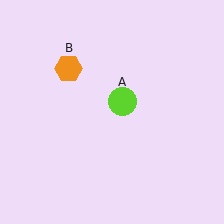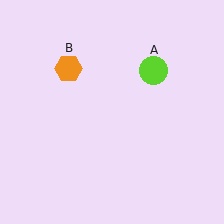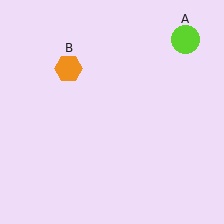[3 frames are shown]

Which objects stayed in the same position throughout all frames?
Orange hexagon (object B) remained stationary.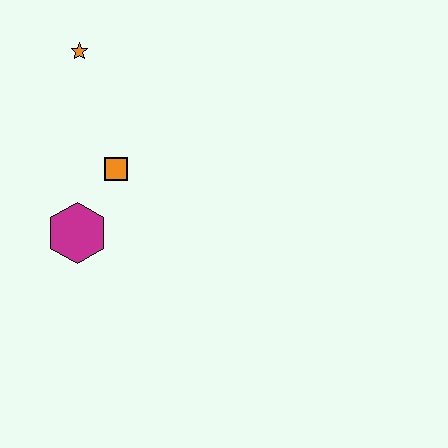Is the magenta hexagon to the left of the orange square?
Yes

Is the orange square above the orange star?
No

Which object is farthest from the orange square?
The orange star is farthest from the orange square.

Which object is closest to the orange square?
The magenta hexagon is closest to the orange square.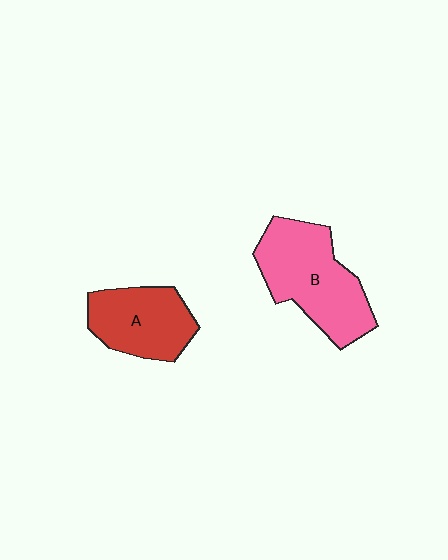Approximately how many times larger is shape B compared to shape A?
Approximately 1.4 times.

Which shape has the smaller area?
Shape A (red).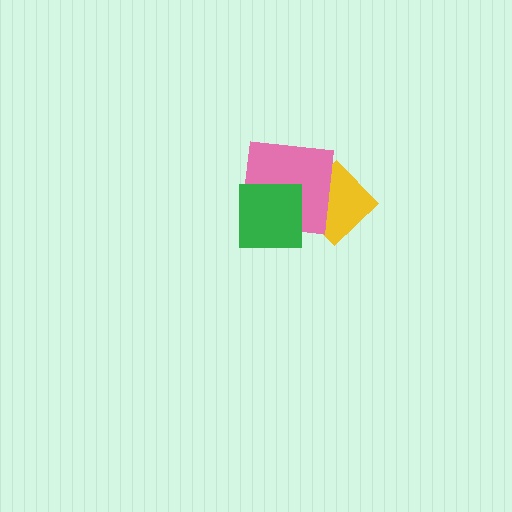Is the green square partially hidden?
No, no other shape covers it.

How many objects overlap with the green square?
2 objects overlap with the green square.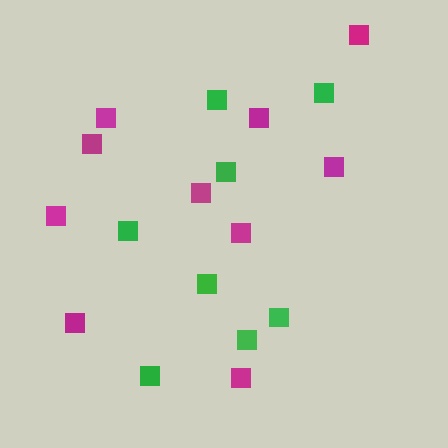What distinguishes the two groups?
There are 2 groups: one group of magenta squares (10) and one group of green squares (8).